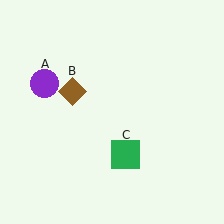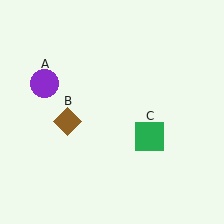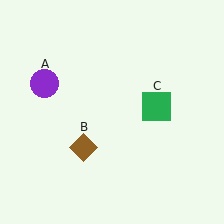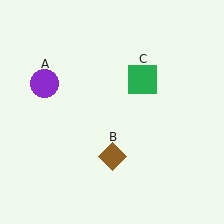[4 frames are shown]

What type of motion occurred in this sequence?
The brown diamond (object B), green square (object C) rotated counterclockwise around the center of the scene.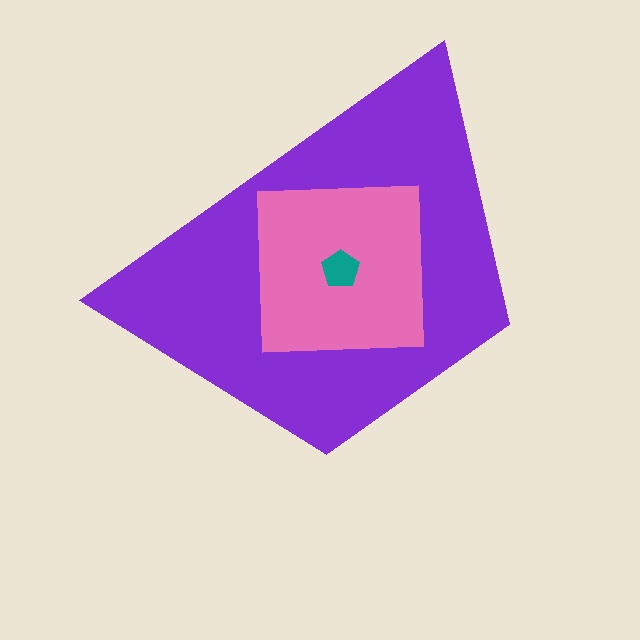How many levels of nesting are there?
3.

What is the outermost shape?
The purple trapezoid.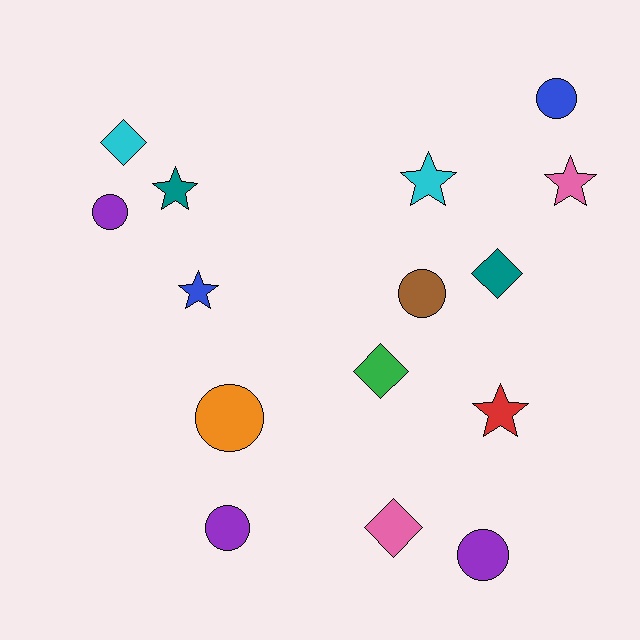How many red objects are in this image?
There is 1 red object.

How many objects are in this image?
There are 15 objects.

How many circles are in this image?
There are 6 circles.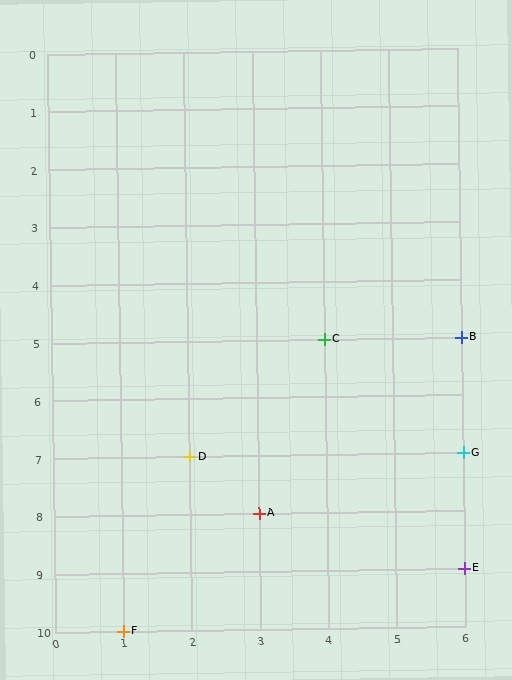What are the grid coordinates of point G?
Point G is at grid coordinates (6, 7).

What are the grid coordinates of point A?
Point A is at grid coordinates (3, 8).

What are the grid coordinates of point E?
Point E is at grid coordinates (6, 9).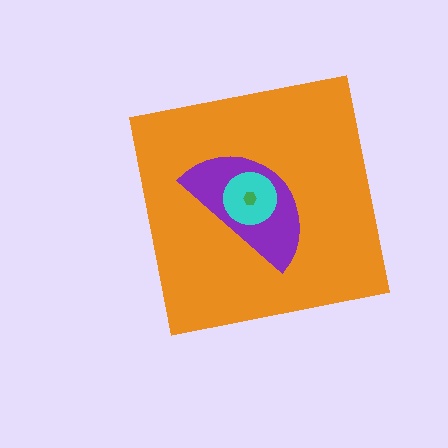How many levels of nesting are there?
4.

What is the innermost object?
The green hexagon.